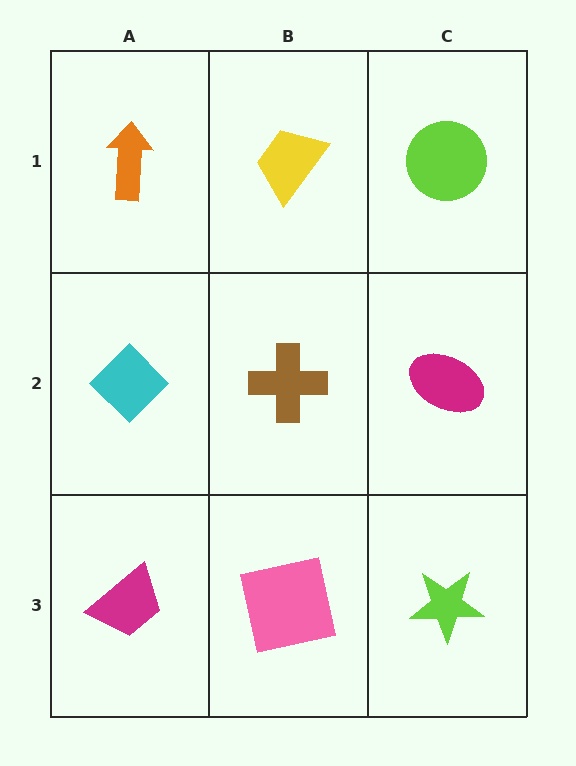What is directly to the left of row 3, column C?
A pink square.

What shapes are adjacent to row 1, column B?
A brown cross (row 2, column B), an orange arrow (row 1, column A), a lime circle (row 1, column C).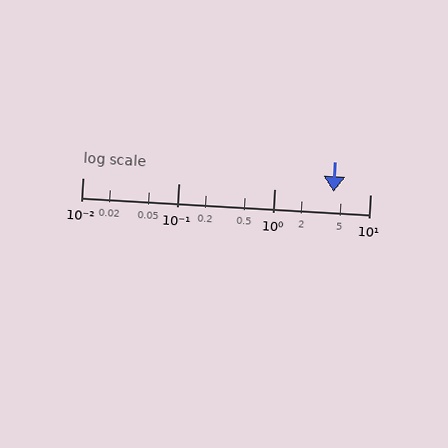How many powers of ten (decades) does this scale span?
The scale spans 3 decades, from 0.01 to 10.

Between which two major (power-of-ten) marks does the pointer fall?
The pointer is between 1 and 10.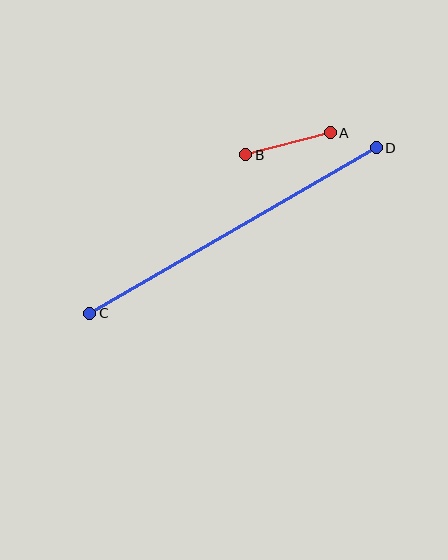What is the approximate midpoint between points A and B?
The midpoint is at approximately (288, 144) pixels.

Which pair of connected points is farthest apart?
Points C and D are farthest apart.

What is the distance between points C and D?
The distance is approximately 331 pixels.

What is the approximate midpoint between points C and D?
The midpoint is at approximately (233, 231) pixels.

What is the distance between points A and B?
The distance is approximately 87 pixels.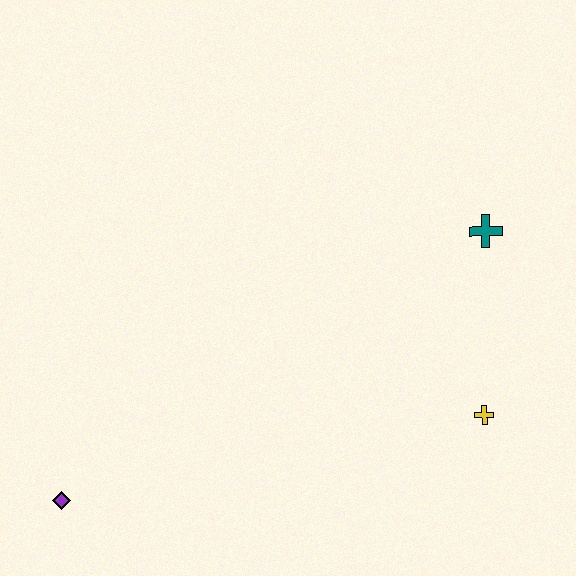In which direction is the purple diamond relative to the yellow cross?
The purple diamond is to the left of the yellow cross.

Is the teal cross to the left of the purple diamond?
No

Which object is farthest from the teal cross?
The purple diamond is farthest from the teal cross.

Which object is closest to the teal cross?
The yellow cross is closest to the teal cross.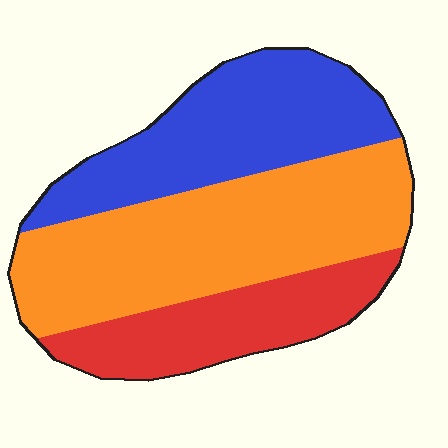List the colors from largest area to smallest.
From largest to smallest: orange, blue, red.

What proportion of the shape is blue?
Blue takes up about one third (1/3) of the shape.